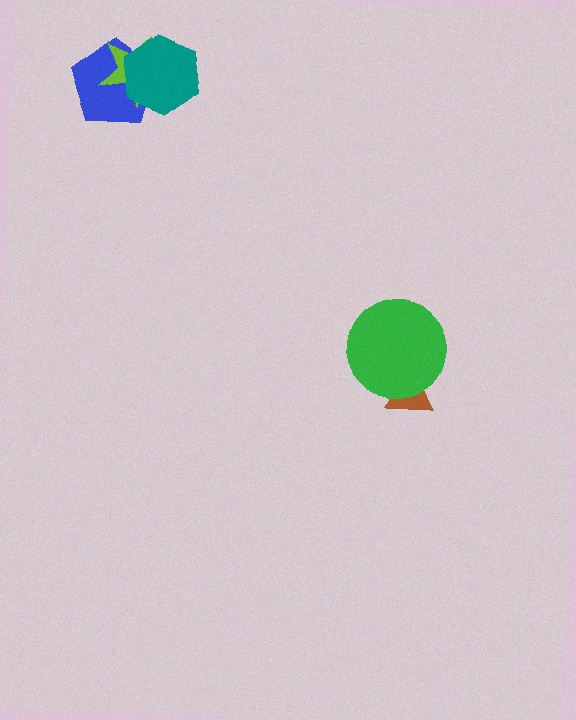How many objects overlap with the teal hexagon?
2 objects overlap with the teal hexagon.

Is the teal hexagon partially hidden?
No, no other shape covers it.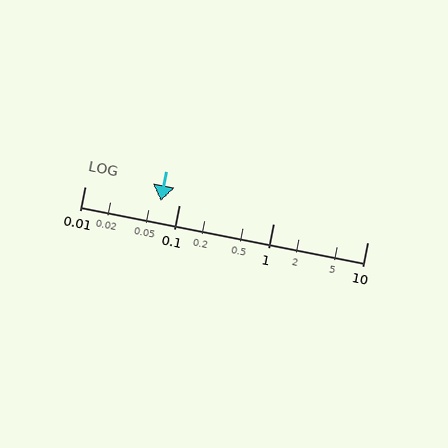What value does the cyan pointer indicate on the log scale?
The pointer indicates approximately 0.064.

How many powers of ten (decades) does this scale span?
The scale spans 3 decades, from 0.01 to 10.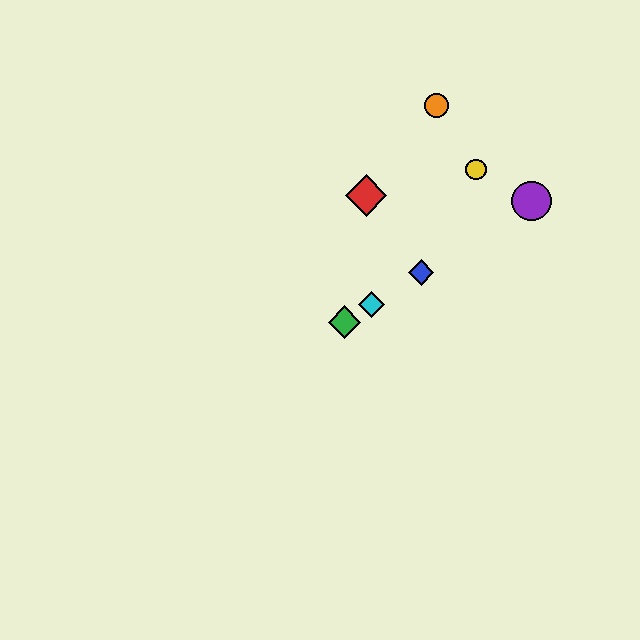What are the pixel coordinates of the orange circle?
The orange circle is at (437, 106).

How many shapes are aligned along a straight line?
4 shapes (the blue diamond, the green diamond, the purple circle, the cyan diamond) are aligned along a straight line.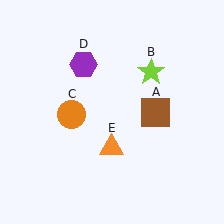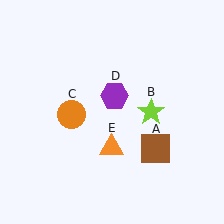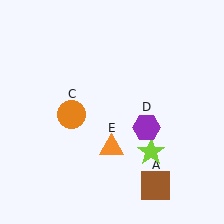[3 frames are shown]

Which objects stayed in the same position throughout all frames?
Orange circle (object C) and orange triangle (object E) remained stationary.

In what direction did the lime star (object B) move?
The lime star (object B) moved down.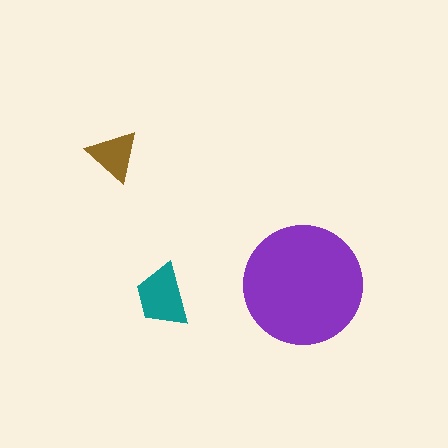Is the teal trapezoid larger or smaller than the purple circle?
Smaller.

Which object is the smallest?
The brown triangle.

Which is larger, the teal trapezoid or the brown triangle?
The teal trapezoid.